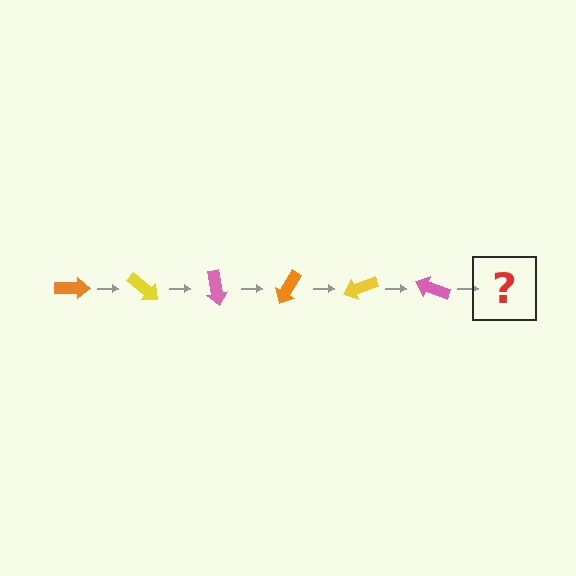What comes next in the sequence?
The next element should be an orange arrow, rotated 240 degrees from the start.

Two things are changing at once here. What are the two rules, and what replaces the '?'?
The two rules are that it rotates 40 degrees each step and the color cycles through orange, yellow, and pink. The '?' should be an orange arrow, rotated 240 degrees from the start.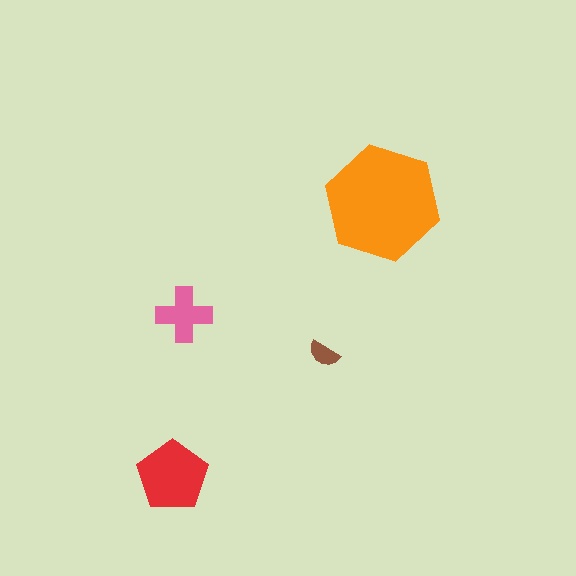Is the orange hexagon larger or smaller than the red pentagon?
Larger.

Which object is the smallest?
The brown semicircle.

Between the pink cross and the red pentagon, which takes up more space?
The red pentagon.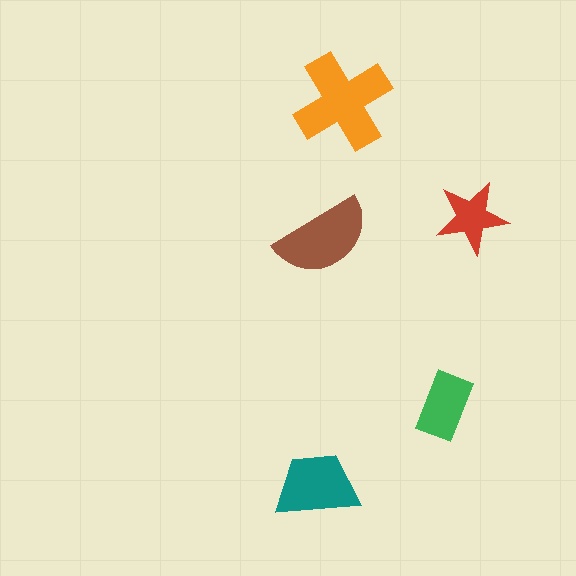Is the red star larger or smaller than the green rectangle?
Smaller.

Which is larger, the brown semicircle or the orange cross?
The orange cross.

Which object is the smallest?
The red star.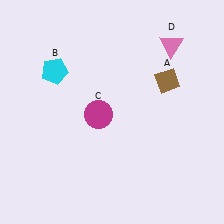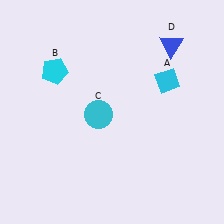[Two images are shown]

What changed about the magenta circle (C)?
In Image 1, C is magenta. In Image 2, it changed to cyan.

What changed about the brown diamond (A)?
In Image 1, A is brown. In Image 2, it changed to cyan.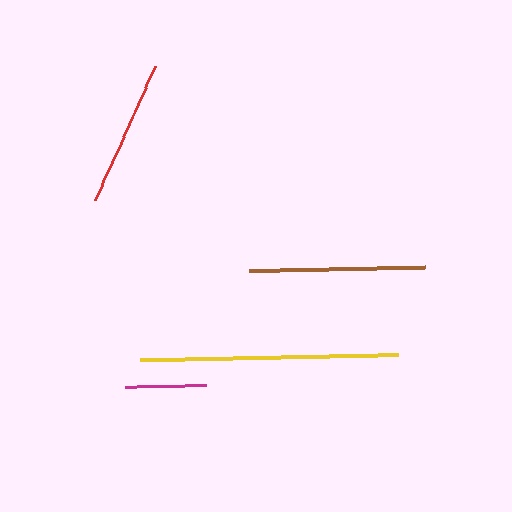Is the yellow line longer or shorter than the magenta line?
The yellow line is longer than the magenta line.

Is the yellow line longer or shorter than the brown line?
The yellow line is longer than the brown line.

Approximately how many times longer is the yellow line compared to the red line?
The yellow line is approximately 1.8 times the length of the red line.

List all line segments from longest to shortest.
From longest to shortest: yellow, brown, red, magenta.